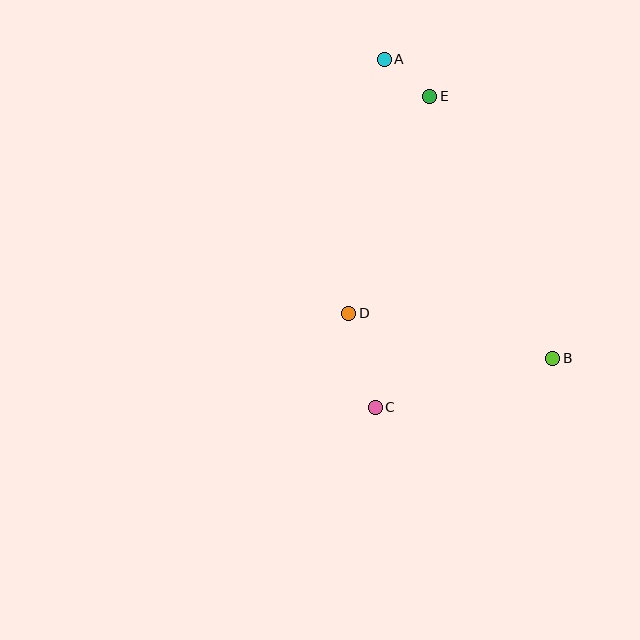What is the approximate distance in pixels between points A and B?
The distance between A and B is approximately 343 pixels.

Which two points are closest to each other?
Points A and E are closest to each other.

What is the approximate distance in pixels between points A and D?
The distance between A and D is approximately 256 pixels.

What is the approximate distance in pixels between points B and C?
The distance between B and C is approximately 184 pixels.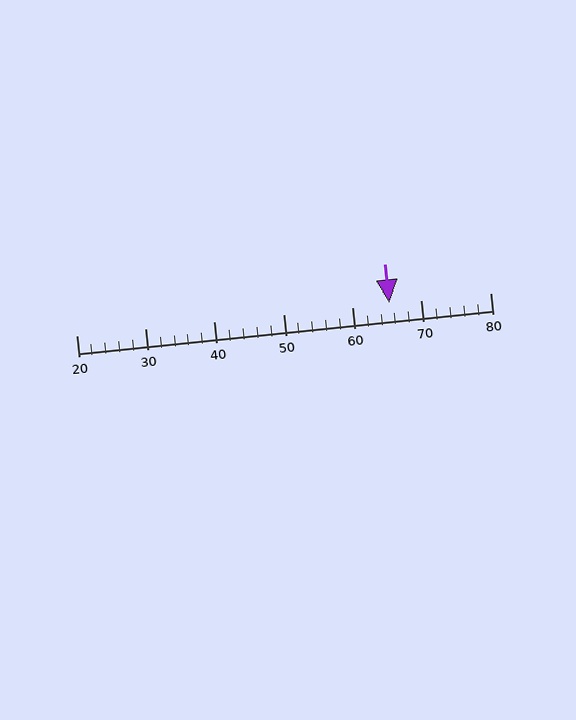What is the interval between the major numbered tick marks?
The major tick marks are spaced 10 units apart.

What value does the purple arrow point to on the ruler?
The purple arrow points to approximately 65.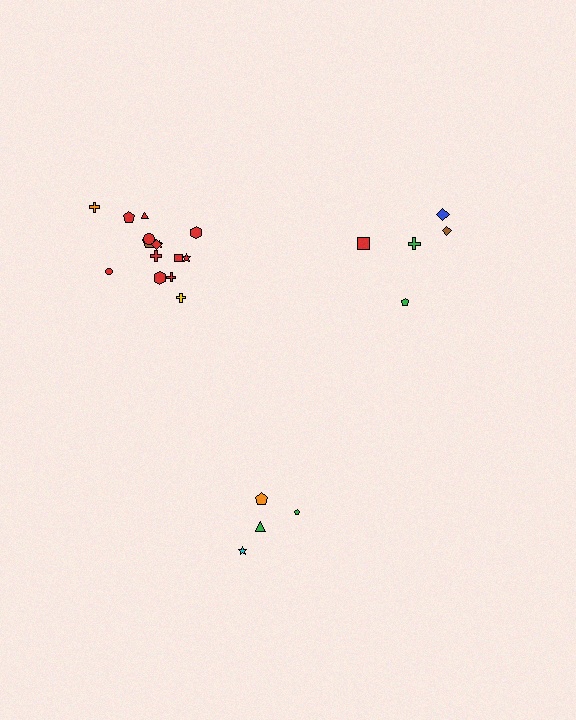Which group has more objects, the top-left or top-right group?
The top-left group.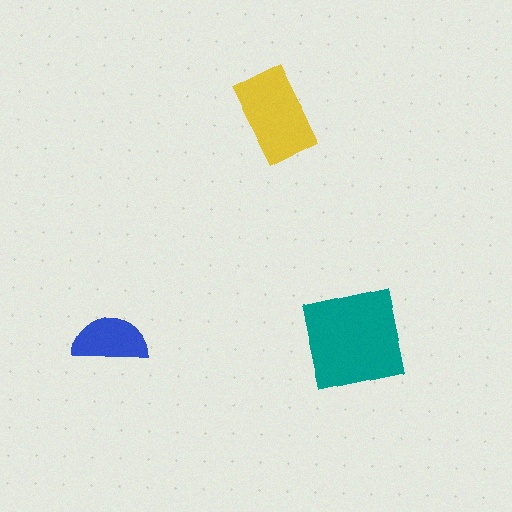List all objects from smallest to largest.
The blue semicircle, the yellow rectangle, the teal square.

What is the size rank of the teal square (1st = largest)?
1st.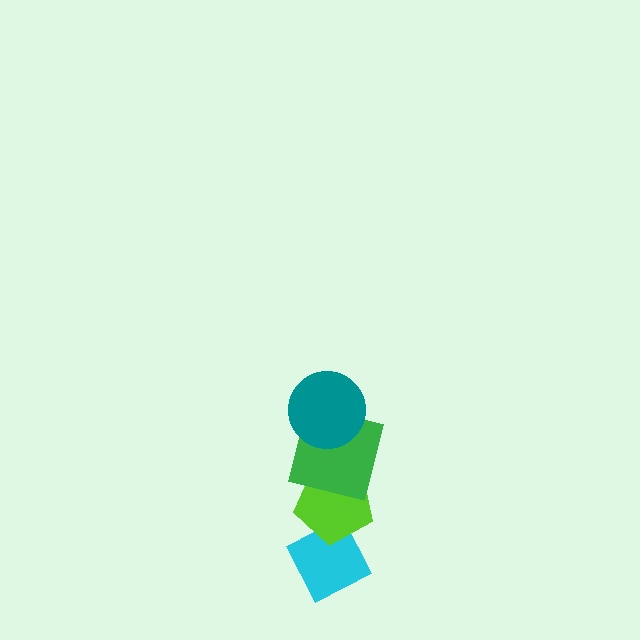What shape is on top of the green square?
The teal circle is on top of the green square.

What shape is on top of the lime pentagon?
The green square is on top of the lime pentagon.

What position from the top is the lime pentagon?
The lime pentagon is 3rd from the top.